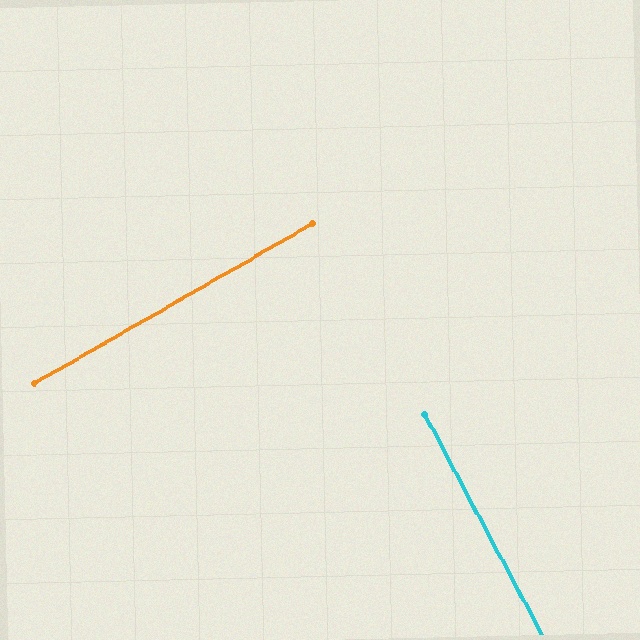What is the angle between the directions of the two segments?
Approximately 88 degrees.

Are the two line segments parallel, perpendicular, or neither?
Perpendicular — they meet at approximately 88°.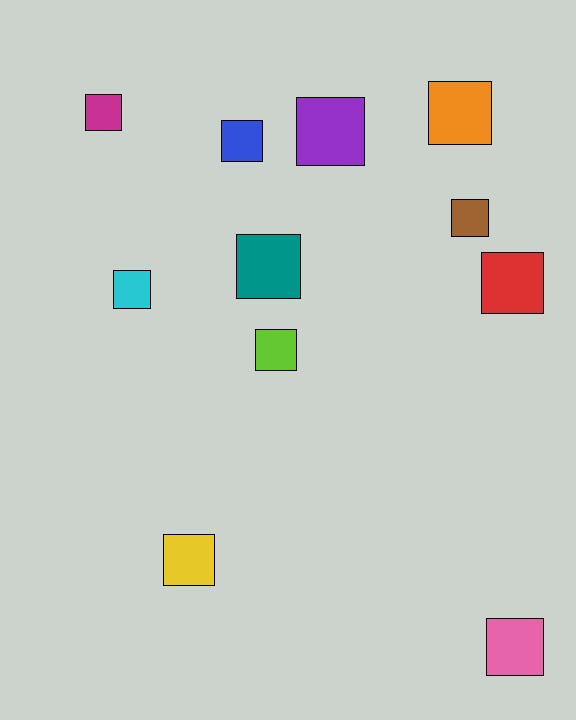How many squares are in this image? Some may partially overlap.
There are 11 squares.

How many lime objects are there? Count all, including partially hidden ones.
There is 1 lime object.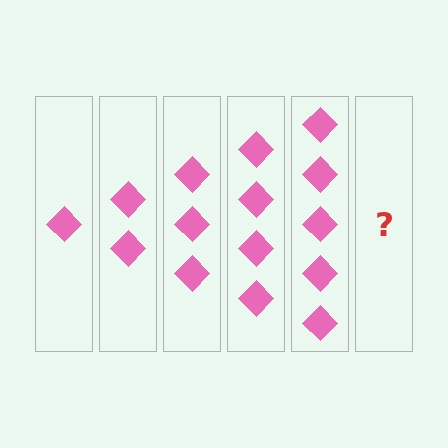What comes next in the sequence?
The next element should be 6 diamonds.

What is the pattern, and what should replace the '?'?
The pattern is that each step adds one more diamond. The '?' should be 6 diamonds.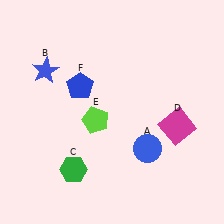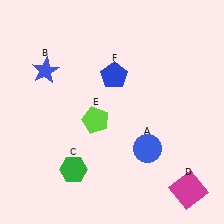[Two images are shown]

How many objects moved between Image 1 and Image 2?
2 objects moved between the two images.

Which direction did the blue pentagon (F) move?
The blue pentagon (F) moved right.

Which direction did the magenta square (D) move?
The magenta square (D) moved down.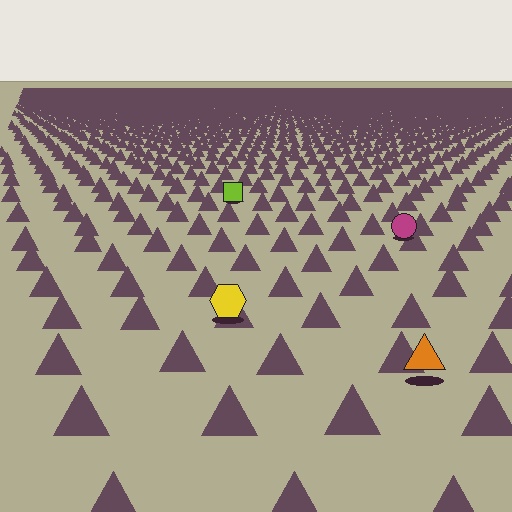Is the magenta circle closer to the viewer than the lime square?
Yes. The magenta circle is closer — you can tell from the texture gradient: the ground texture is coarser near it.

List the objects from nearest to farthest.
From nearest to farthest: the orange triangle, the yellow hexagon, the magenta circle, the lime square.